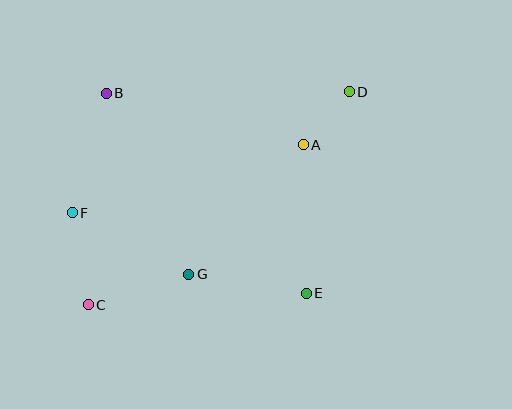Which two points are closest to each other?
Points A and D are closest to each other.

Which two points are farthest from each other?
Points C and D are farthest from each other.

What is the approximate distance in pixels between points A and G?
The distance between A and G is approximately 173 pixels.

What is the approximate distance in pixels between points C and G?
The distance between C and G is approximately 105 pixels.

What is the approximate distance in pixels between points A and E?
The distance between A and E is approximately 148 pixels.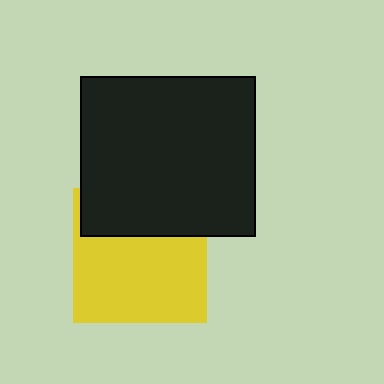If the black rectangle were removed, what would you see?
You would see the complete yellow square.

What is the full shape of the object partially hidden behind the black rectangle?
The partially hidden object is a yellow square.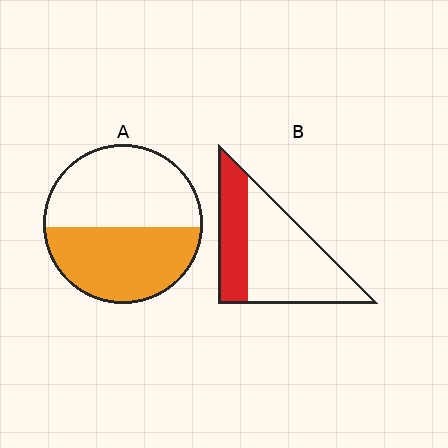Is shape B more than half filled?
No.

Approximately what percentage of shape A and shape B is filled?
A is approximately 50% and B is approximately 35%.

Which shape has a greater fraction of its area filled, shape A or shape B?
Shape A.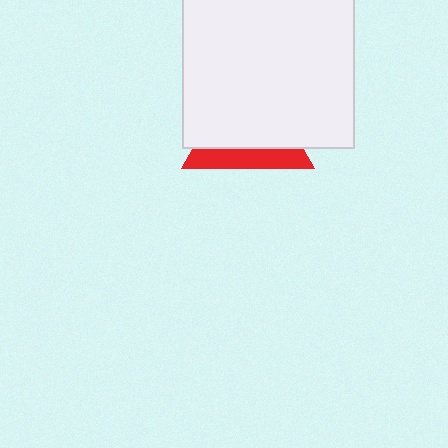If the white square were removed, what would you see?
You would see the complete red triangle.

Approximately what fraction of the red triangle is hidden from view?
Roughly 69% of the red triangle is hidden behind the white square.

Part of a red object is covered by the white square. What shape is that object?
It is a triangle.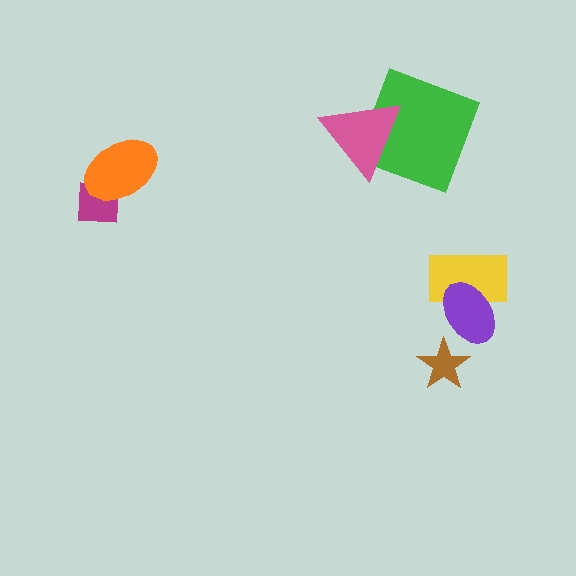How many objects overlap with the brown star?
0 objects overlap with the brown star.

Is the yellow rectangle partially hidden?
Yes, it is partially covered by another shape.